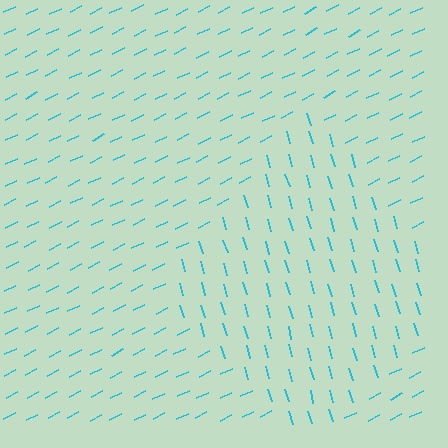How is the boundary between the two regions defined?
The boundary is defined purely by a change in line orientation (approximately 80 degrees difference). All lines are the same color and thickness.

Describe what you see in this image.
The image is filled with small cyan line segments. A diamond region in the image has lines oriented differently from the surrounding lines, creating a visible texture boundary.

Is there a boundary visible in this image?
Yes, there is a texture boundary formed by a change in line orientation.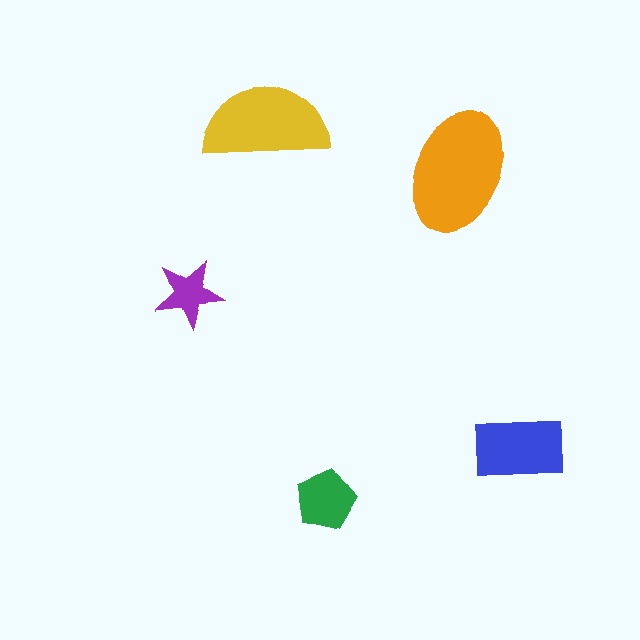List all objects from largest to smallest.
The orange ellipse, the yellow semicircle, the blue rectangle, the green pentagon, the purple star.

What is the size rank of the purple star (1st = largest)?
5th.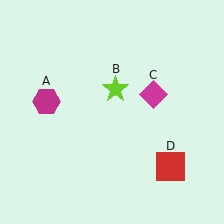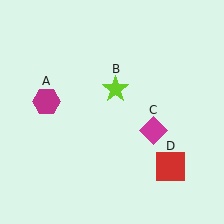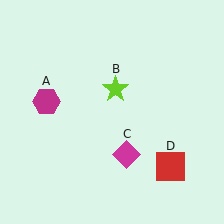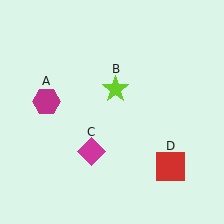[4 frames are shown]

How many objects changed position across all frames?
1 object changed position: magenta diamond (object C).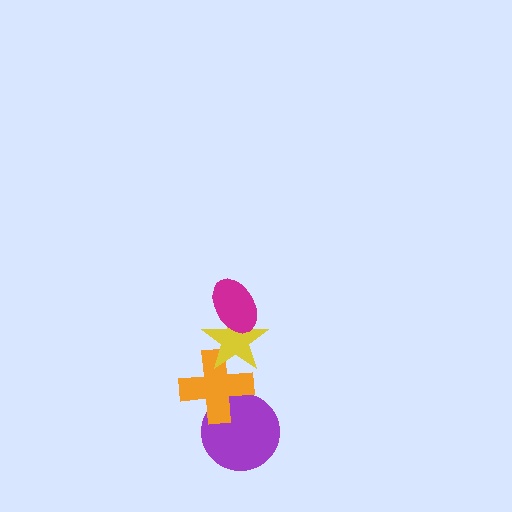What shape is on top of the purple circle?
The orange cross is on top of the purple circle.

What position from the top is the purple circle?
The purple circle is 4th from the top.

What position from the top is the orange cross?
The orange cross is 3rd from the top.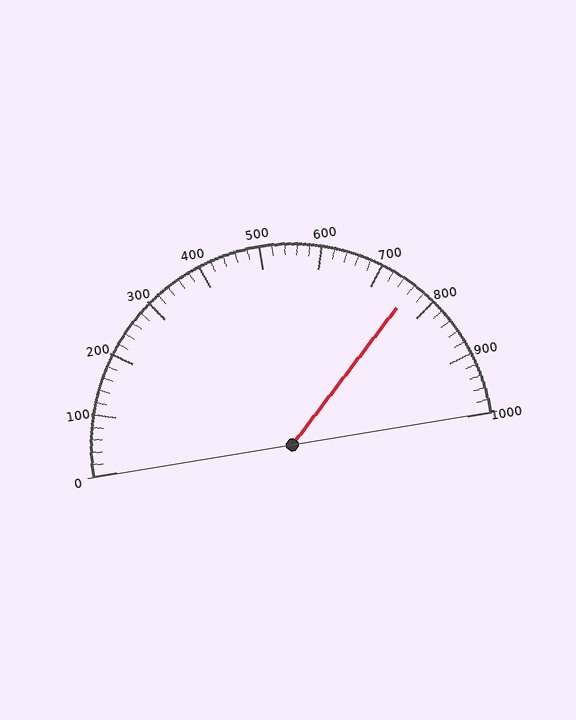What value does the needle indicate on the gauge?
The needle indicates approximately 760.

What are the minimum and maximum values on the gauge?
The gauge ranges from 0 to 1000.